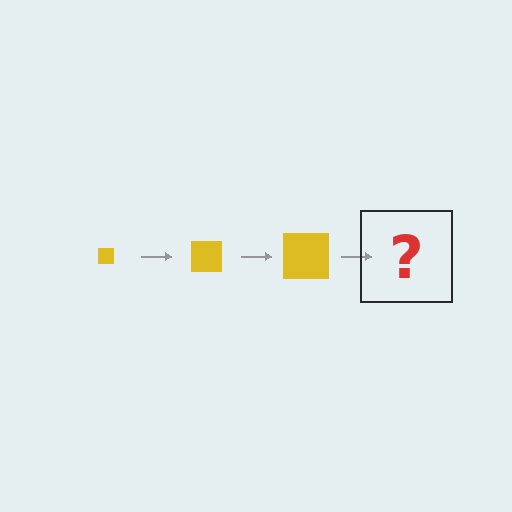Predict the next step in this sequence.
The next step is a yellow square, larger than the previous one.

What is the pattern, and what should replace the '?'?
The pattern is that the square gets progressively larger each step. The '?' should be a yellow square, larger than the previous one.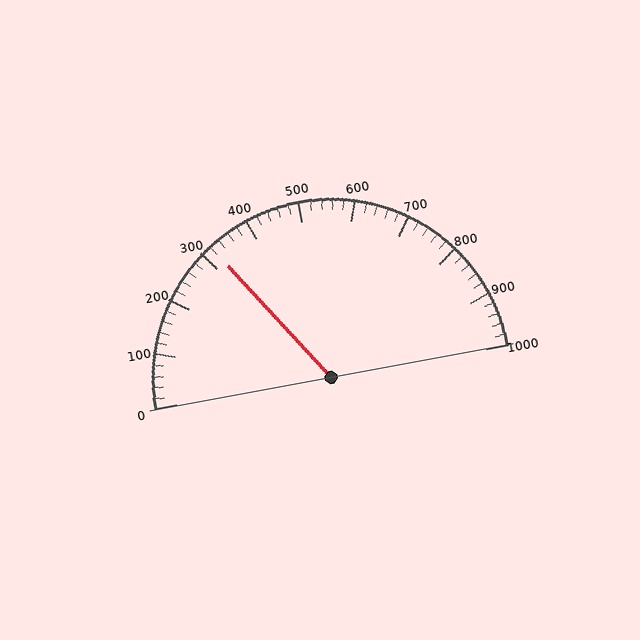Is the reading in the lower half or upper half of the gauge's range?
The reading is in the lower half of the range (0 to 1000).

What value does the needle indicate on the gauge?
The needle indicates approximately 320.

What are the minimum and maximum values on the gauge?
The gauge ranges from 0 to 1000.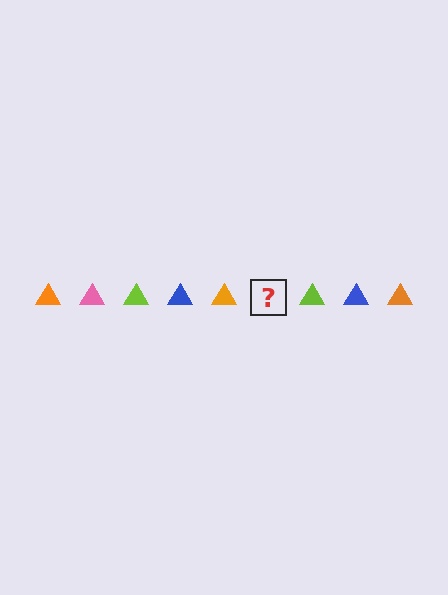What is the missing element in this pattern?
The missing element is a pink triangle.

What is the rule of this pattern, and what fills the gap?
The rule is that the pattern cycles through orange, pink, lime, blue triangles. The gap should be filled with a pink triangle.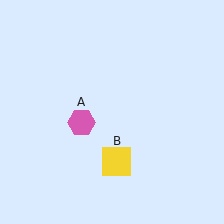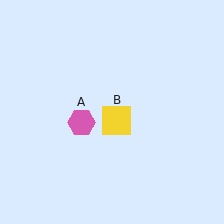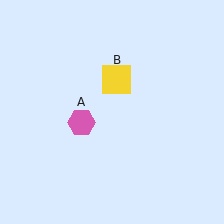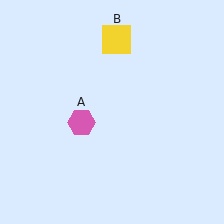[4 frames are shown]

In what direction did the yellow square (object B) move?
The yellow square (object B) moved up.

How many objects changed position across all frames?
1 object changed position: yellow square (object B).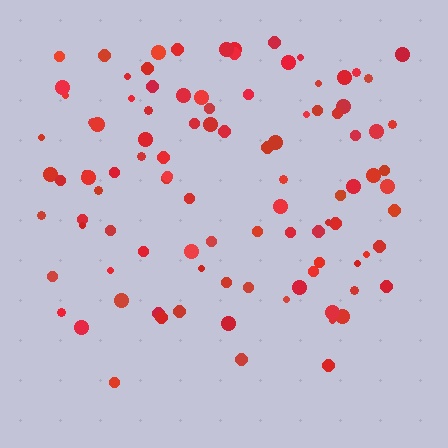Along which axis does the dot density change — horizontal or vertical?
Vertical.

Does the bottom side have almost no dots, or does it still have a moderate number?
Still a moderate number, just noticeably fewer than the top.